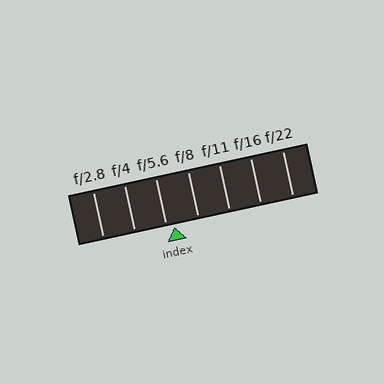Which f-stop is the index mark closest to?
The index mark is closest to f/5.6.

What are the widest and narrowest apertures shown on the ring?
The widest aperture shown is f/2.8 and the narrowest is f/22.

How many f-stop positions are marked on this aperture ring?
There are 7 f-stop positions marked.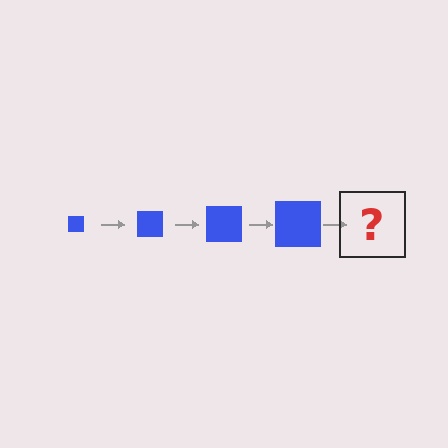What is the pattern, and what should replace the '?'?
The pattern is that the square gets progressively larger each step. The '?' should be a blue square, larger than the previous one.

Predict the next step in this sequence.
The next step is a blue square, larger than the previous one.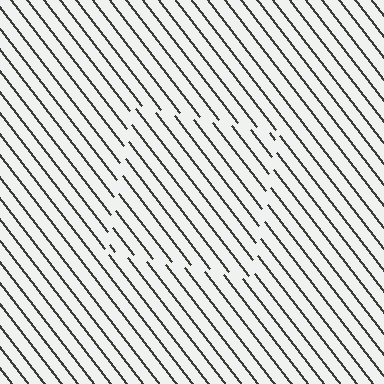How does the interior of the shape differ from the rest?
The interior of the shape contains the same grating, shifted by half a period — the contour is defined by the phase discontinuity where line-ends from the inner and outer gratings abut.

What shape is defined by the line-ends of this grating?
An illusory square. The interior of the shape contains the same grating, shifted by half a period — the contour is defined by the phase discontinuity where line-ends from the inner and outer gratings abut.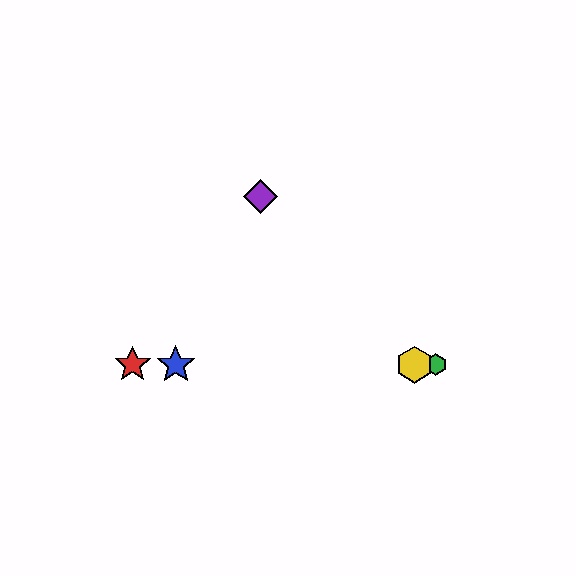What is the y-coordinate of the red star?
The red star is at y≈365.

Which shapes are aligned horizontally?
The red star, the blue star, the green hexagon, the yellow hexagon are aligned horizontally.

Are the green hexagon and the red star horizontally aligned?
Yes, both are at y≈365.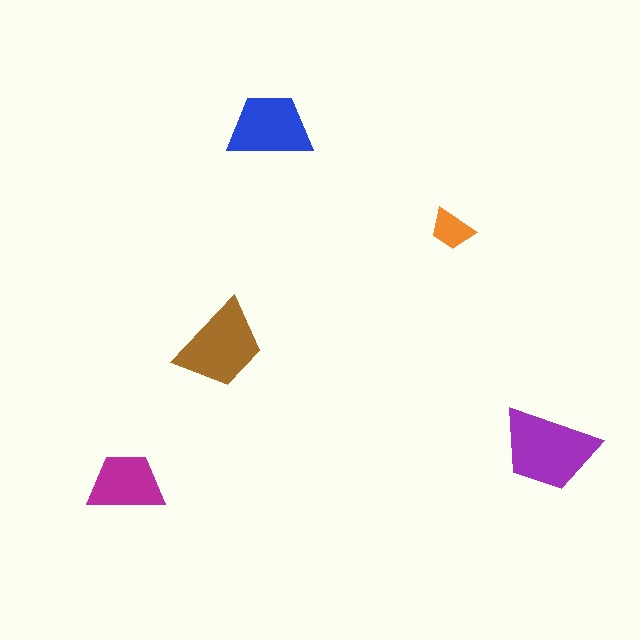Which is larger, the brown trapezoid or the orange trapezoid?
The brown one.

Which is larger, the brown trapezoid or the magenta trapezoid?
The brown one.